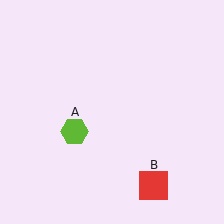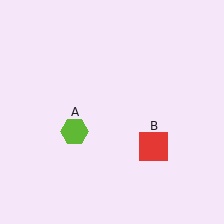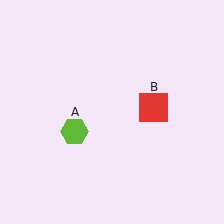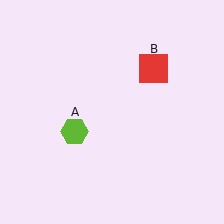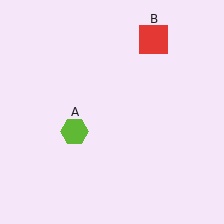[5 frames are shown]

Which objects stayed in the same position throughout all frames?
Lime hexagon (object A) remained stationary.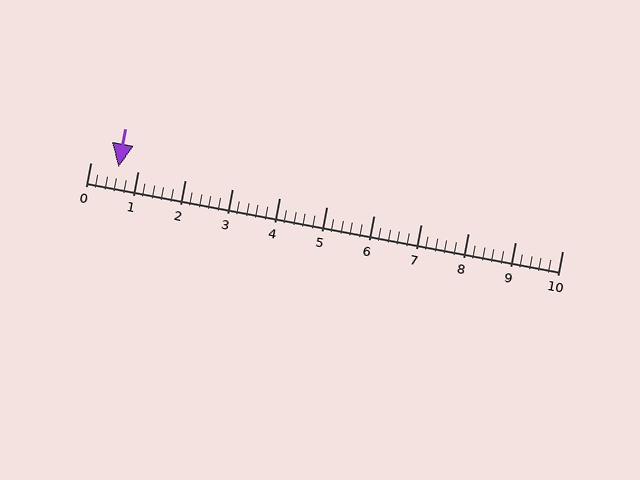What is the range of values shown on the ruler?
The ruler shows values from 0 to 10.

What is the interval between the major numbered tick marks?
The major tick marks are spaced 1 units apart.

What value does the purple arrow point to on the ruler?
The purple arrow points to approximately 0.6.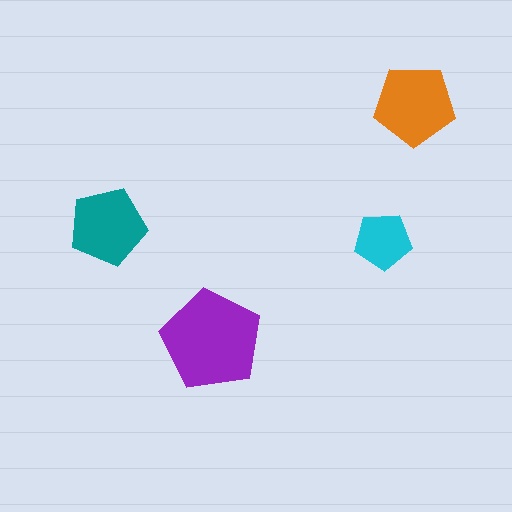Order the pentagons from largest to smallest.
the purple one, the orange one, the teal one, the cyan one.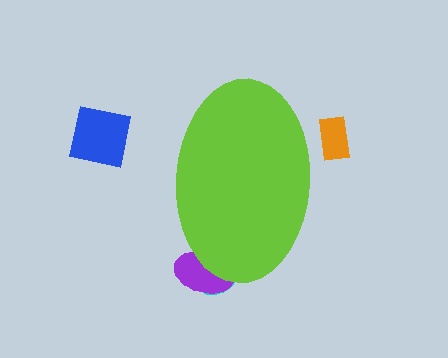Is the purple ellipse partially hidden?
Yes, the purple ellipse is partially hidden behind the lime ellipse.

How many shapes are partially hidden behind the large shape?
3 shapes are partially hidden.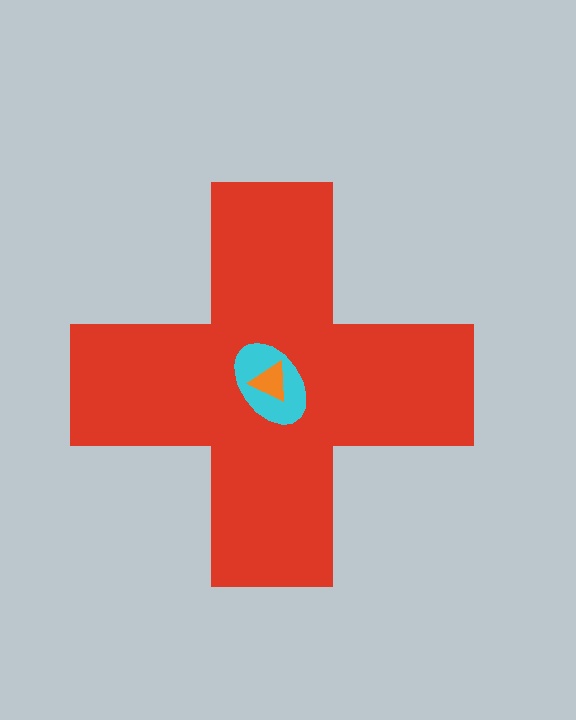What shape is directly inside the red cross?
The cyan ellipse.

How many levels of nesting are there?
3.